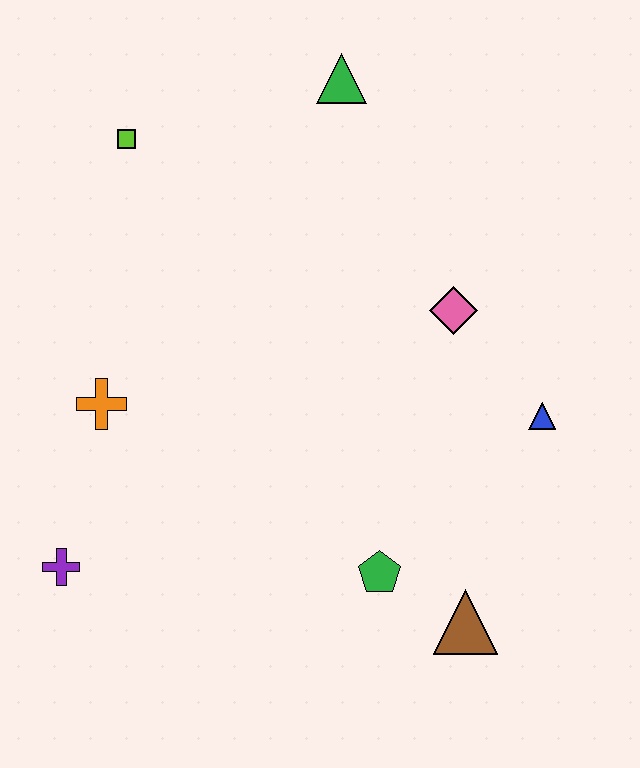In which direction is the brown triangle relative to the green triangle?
The brown triangle is below the green triangle.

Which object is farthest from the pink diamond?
The purple cross is farthest from the pink diamond.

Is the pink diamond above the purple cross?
Yes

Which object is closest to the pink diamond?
The blue triangle is closest to the pink diamond.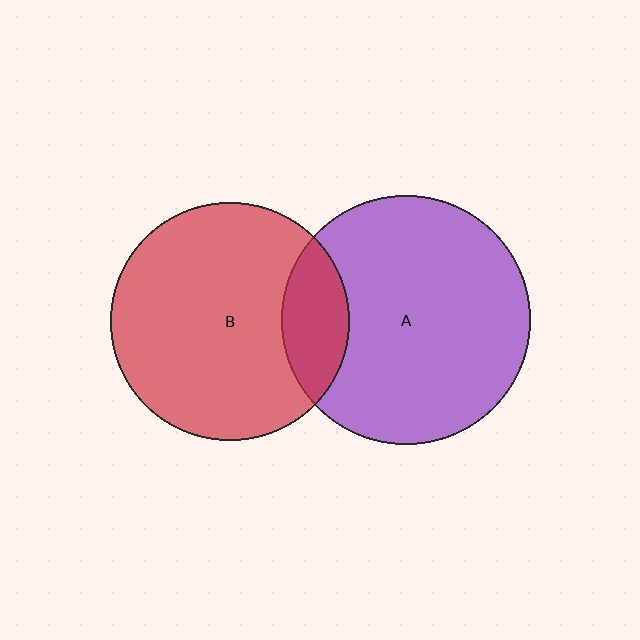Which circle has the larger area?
Circle A (purple).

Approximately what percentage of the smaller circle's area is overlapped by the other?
Approximately 20%.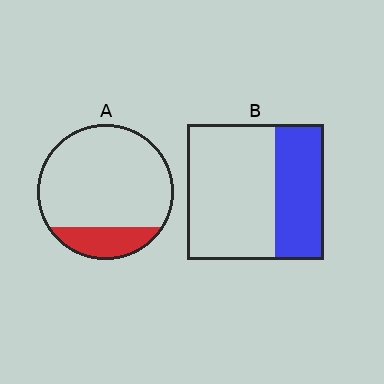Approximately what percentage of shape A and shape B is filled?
A is approximately 20% and B is approximately 35%.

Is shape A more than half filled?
No.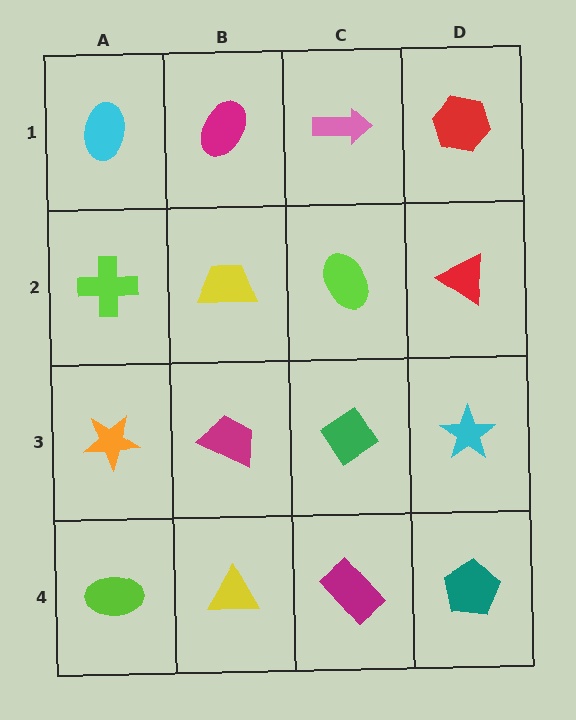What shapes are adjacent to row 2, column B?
A magenta ellipse (row 1, column B), a magenta trapezoid (row 3, column B), a lime cross (row 2, column A), a lime ellipse (row 2, column C).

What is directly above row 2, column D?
A red hexagon.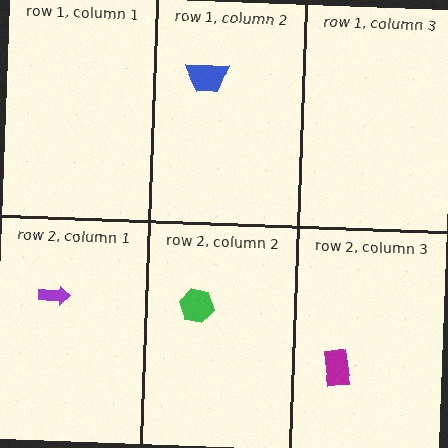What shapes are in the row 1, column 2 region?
The blue trapezoid.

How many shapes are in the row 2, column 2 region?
1.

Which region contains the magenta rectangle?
The row 2, column 3 region.